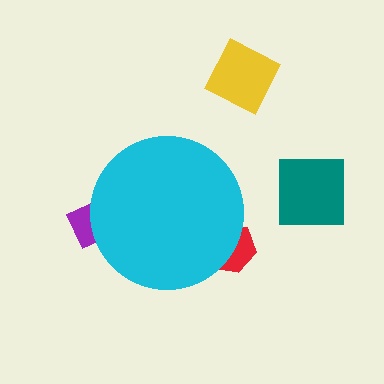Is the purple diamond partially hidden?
Yes, the purple diamond is partially hidden behind the cyan circle.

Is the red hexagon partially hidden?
Yes, the red hexagon is partially hidden behind the cyan circle.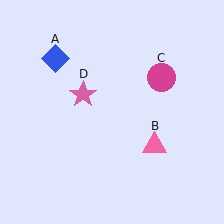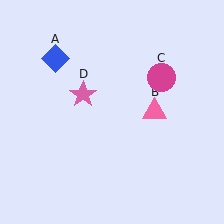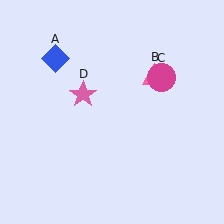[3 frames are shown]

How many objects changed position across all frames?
1 object changed position: pink triangle (object B).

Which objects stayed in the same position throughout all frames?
Blue diamond (object A) and magenta circle (object C) and pink star (object D) remained stationary.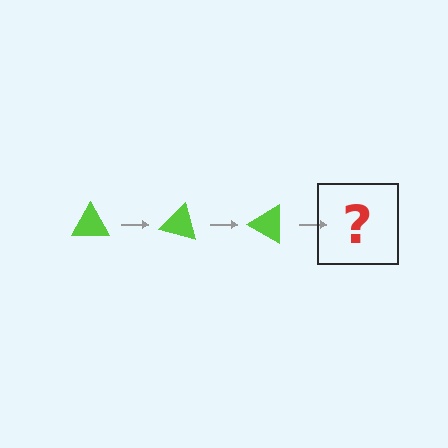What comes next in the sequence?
The next element should be a lime triangle rotated 45 degrees.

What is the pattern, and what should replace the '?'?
The pattern is that the triangle rotates 15 degrees each step. The '?' should be a lime triangle rotated 45 degrees.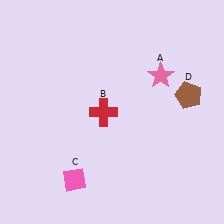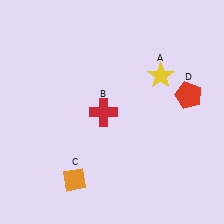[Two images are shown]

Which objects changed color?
A changed from pink to yellow. C changed from pink to orange. D changed from brown to red.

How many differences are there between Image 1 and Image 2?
There are 3 differences between the two images.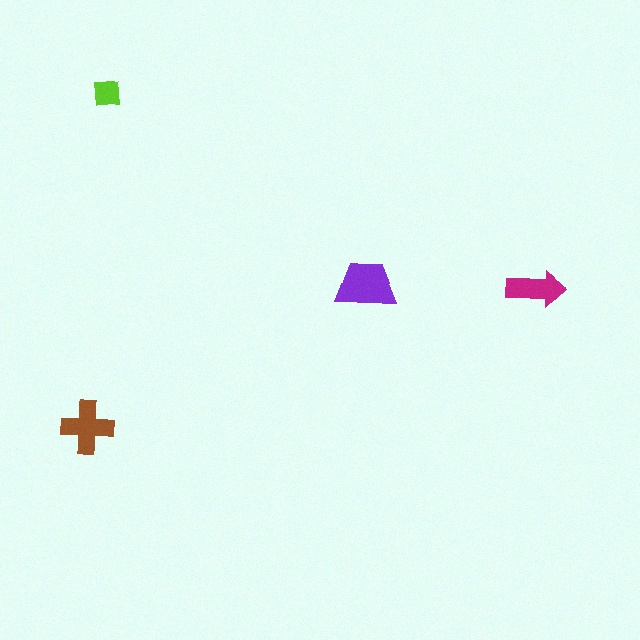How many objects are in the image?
There are 4 objects in the image.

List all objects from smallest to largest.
The lime square, the magenta arrow, the brown cross, the purple trapezoid.